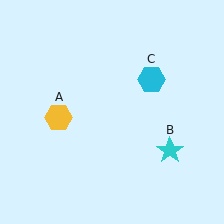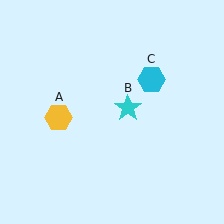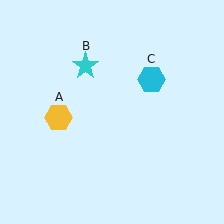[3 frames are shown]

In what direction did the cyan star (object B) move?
The cyan star (object B) moved up and to the left.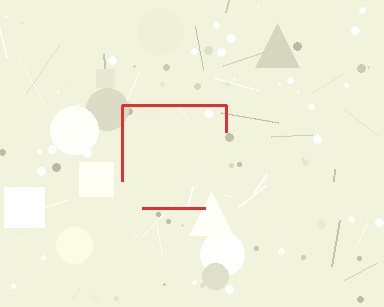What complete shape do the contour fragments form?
The contour fragments form a square.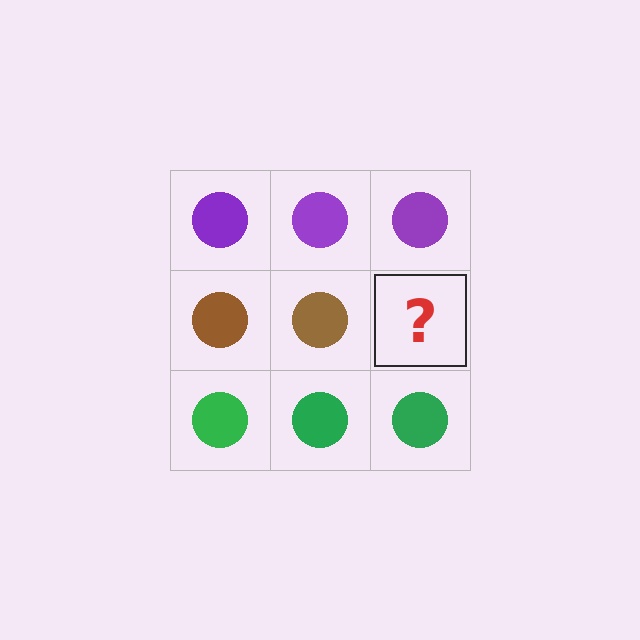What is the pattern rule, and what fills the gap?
The rule is that each row has a consistent color. The gap should be filled with a brown circle.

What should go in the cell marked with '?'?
The missing cell should contain a brown circle.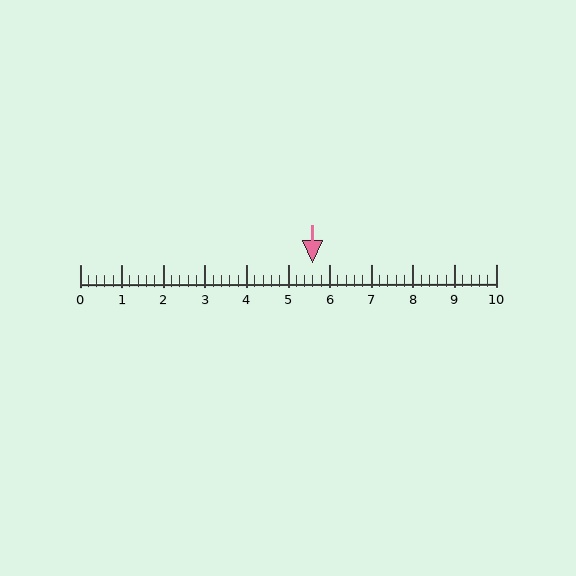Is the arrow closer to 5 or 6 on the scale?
The arrow is closer to 6.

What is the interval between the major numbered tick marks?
The major tick marks are spaced 1 units apart.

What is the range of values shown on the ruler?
The ruler shows values from 0 to 10.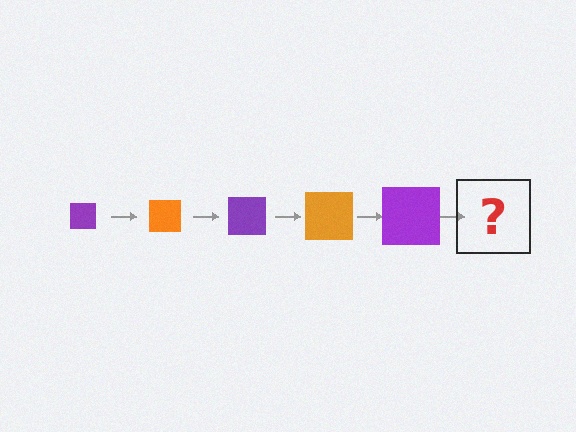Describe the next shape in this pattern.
It should be an orange square, larger than the previous one.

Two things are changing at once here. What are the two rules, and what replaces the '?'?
The two rules are that the square grows larger each step and the color cycles through purple and orange. The '?' should be an orange square, larger than the previous one.